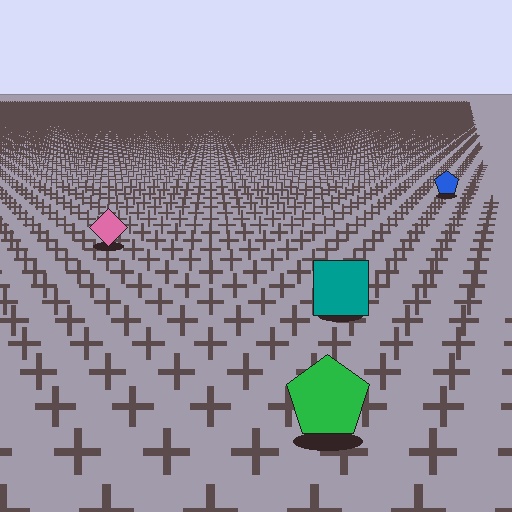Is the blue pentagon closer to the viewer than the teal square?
No. The teal square is closer — you can tell from the texture gradient: the ground texture is coarser near it.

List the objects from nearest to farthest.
From nearest to farthest: the green pentagon, the teal square, the pink diamond, the blue pentagon.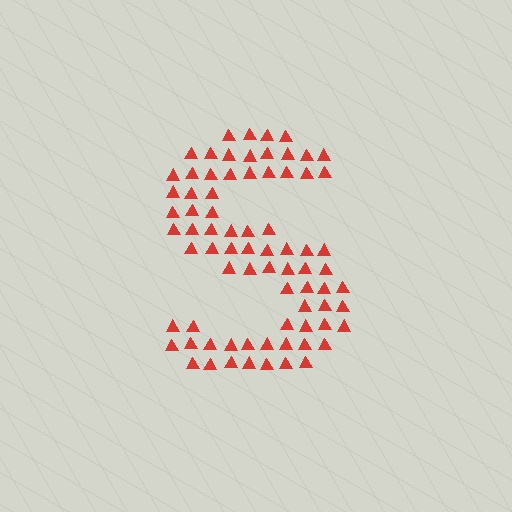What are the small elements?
The small elements are triangles.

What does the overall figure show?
The overall figure shows the letter S.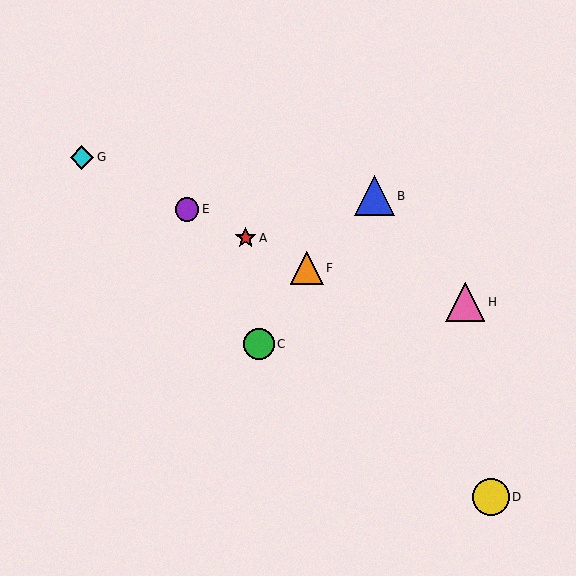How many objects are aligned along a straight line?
4 objects (A, E, F, G) are aligned along a straight line.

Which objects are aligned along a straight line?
Objects A, E, F, G are aligned along a straight line.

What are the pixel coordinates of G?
Object G is at (82, 157).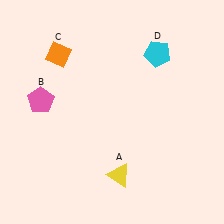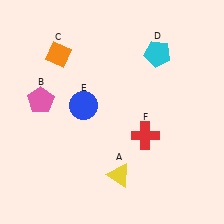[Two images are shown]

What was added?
A blue circle (E), a red cross (F) were added in Image 2.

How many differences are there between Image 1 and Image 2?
There are 2 differences between the two images.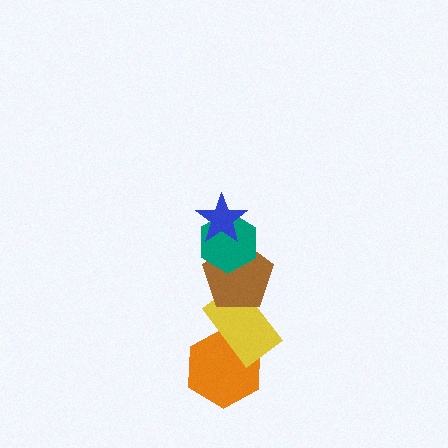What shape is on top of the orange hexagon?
The yellow rectangle is on top of the orange hexagon.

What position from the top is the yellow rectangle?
The yellow rectangle is 4th from the top.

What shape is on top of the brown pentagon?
The teal hexagon is on top of the brown pentagon.